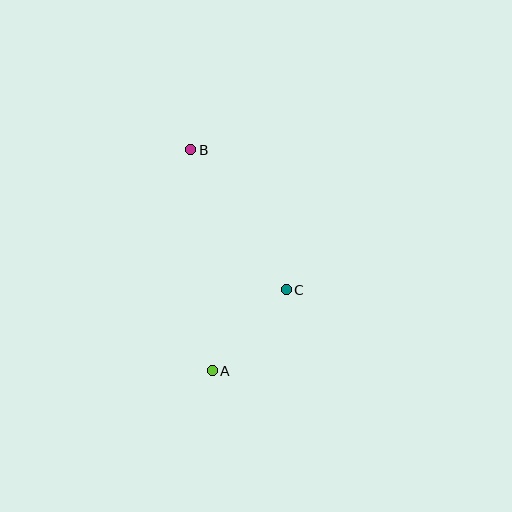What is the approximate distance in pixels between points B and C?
The distance between B and C is approximately 169 pixels.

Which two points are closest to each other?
Points A and C are closest to each other.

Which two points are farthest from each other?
Points A and B are farthest from each other.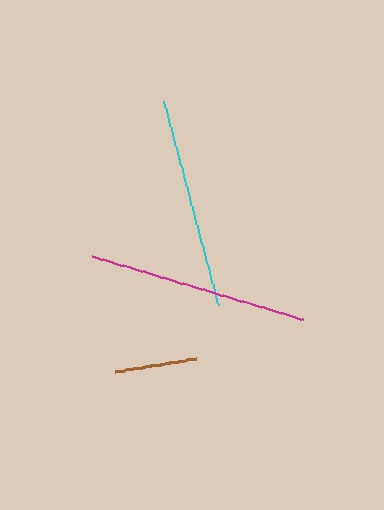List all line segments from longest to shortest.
From longest to shortest: magenta, cyan, brown.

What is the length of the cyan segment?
The cyan segment is approximately 211 pixels long.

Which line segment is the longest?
The magenta line is the longest at approximately 220 pixels.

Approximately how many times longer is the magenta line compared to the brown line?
The magenta line is approximately 2.7 times the length of the brown line.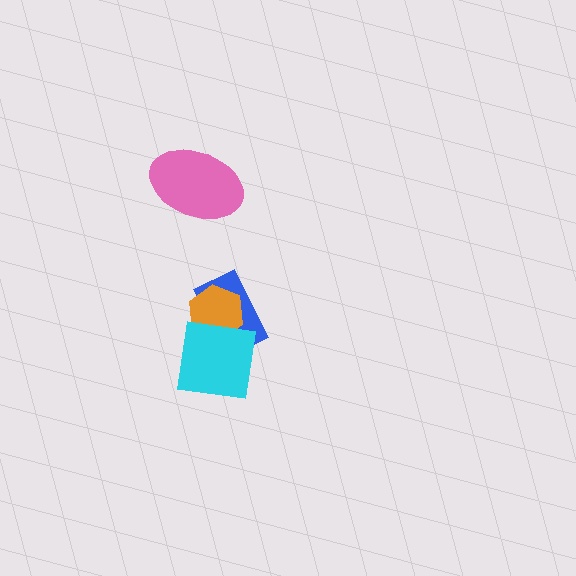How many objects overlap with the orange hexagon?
2 objects overlap with the orange hexagon.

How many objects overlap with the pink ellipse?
0 objects overlap with the pink ellipse.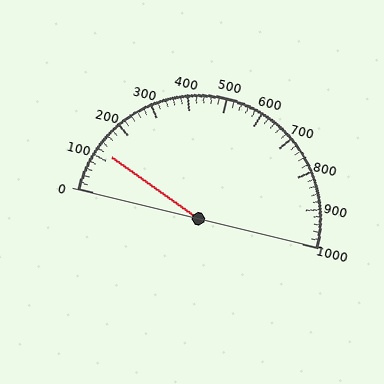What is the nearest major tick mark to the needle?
The nearest major tick mark is 100.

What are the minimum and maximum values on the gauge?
The gauge ranges from 0 to 1000.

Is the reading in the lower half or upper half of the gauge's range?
The reading is in the lower half of the range (0 to 1000).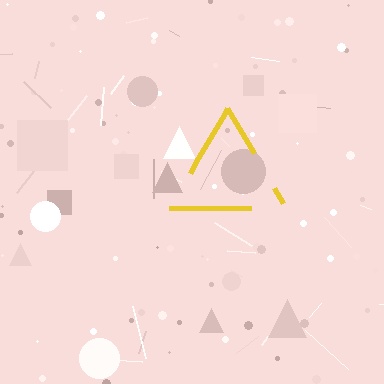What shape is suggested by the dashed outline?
The dashed outline suggests a triangle.